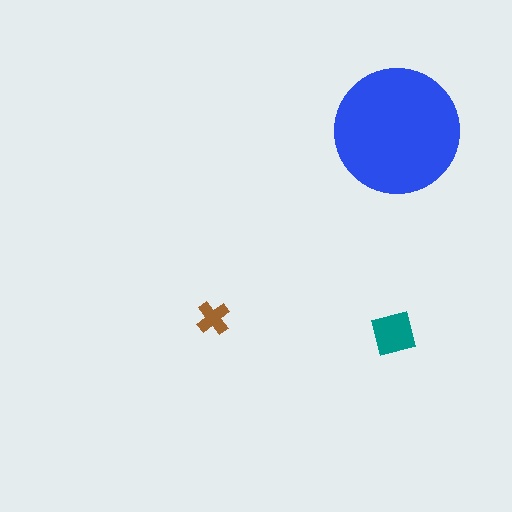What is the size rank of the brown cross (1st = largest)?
3rd.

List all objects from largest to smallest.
The blue circle, the teal square, the brown cross.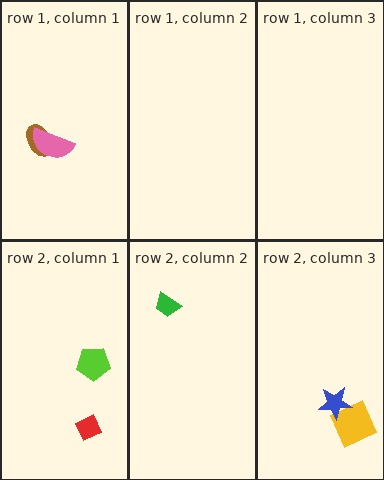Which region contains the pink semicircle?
The row 1, column 1 region.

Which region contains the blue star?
The row 2, column 3 region.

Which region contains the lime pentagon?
The row 2, column 1 region.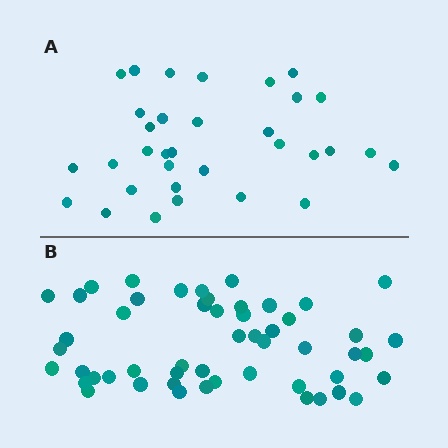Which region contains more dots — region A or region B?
Region B (the bottom region) has more dots.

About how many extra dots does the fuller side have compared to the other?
Region B has approximately 20 more dots than region A.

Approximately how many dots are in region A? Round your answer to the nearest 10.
About 30 dots. (The exact count is 33, which rounds to 30.)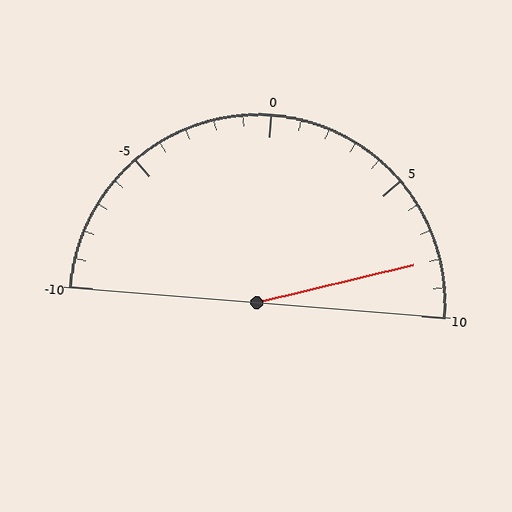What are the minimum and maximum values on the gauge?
The gauge ranges from -10 to 10.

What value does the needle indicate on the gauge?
The needle indicates approximately 8.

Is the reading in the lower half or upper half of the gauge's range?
The reading is in the upper half of the range (-10 to 10).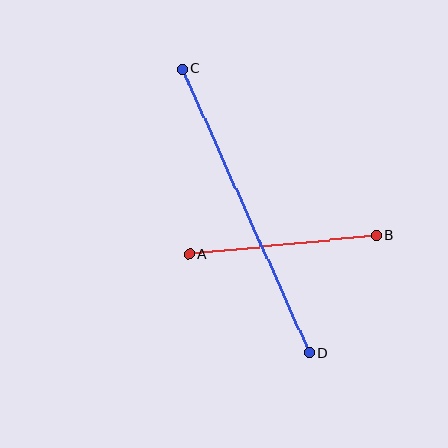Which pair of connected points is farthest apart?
Points C and D are farthest apart.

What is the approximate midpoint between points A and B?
The midpoint is at approximately (283, 245) pixels.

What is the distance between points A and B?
The distance is approximately 188 pixels.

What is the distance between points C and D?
The distance is approximately 311 pixels.